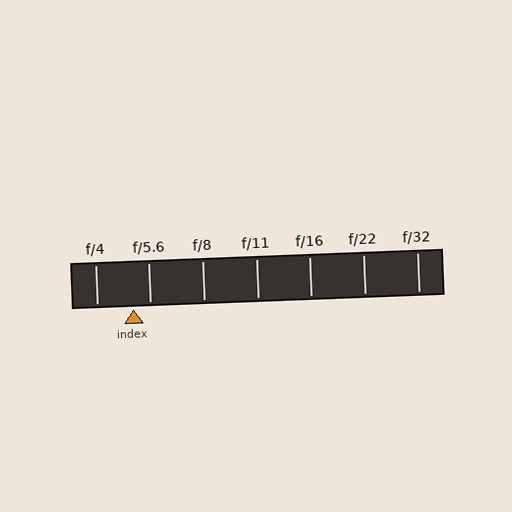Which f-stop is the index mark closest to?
The index mark is closest to f/5.6.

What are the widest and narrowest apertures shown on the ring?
The widest aperture shown is f/4 and the narrowest is f/32.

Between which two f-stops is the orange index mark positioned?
The index mark is between f/4 and f/5.6.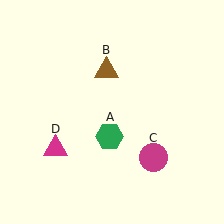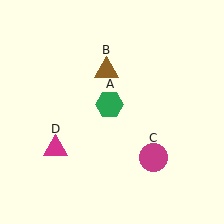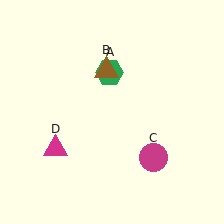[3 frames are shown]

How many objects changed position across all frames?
1 object changed position: green hexagon (object A).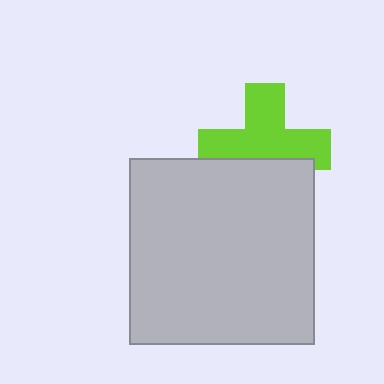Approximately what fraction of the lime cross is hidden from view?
Roughly 36% of the lime cross is hidden behind the light gray rectangle.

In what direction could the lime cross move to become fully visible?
The lime cross could move up. That would shift it out from behind the light gray rectangle entirely.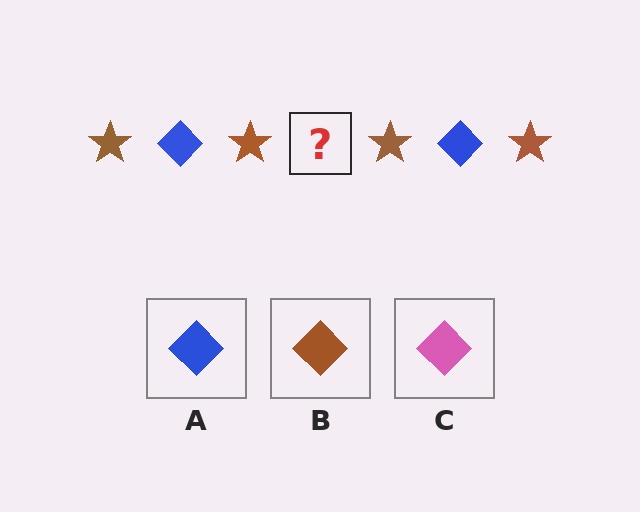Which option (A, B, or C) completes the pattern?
A.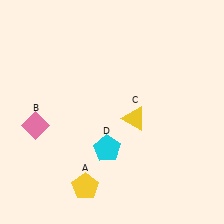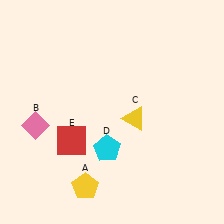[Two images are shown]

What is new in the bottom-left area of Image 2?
A red square (E) was added in the bottom-left area of Image 2.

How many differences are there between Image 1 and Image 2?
There is 1 difference between the two images.